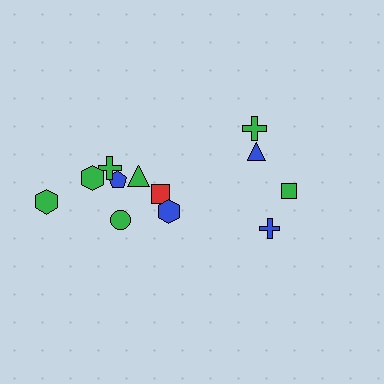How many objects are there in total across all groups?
There are 12 objects.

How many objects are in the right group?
There are 4 objects.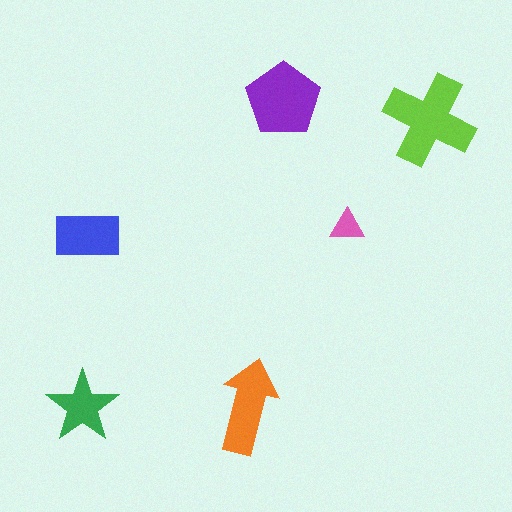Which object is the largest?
The lime cross.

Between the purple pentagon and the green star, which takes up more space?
The purple pentagon.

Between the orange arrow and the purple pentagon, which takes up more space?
The purple pentagon.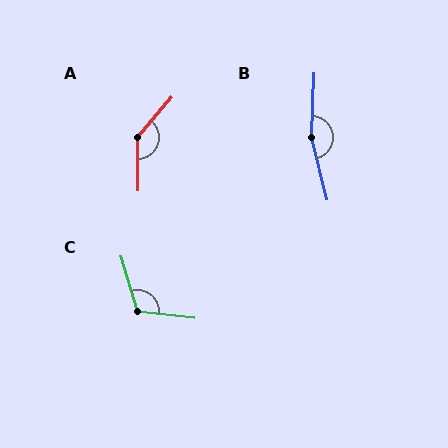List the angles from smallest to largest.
C (112°), A (140°), B (163°).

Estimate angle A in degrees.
Approximately 140 degrees.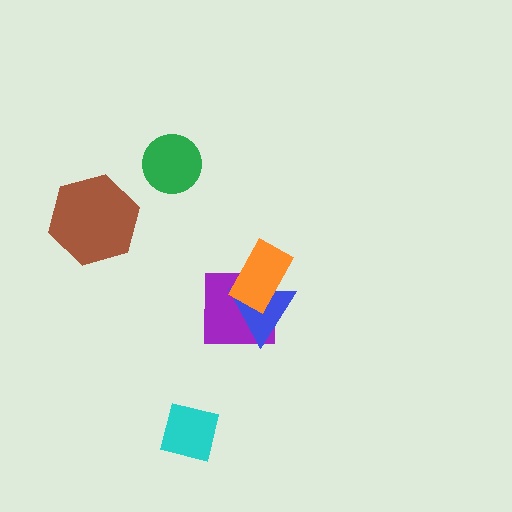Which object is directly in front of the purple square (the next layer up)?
The blue triangle is directly in front of the purple square.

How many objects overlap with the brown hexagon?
0 objects overlap with the brown hexagon.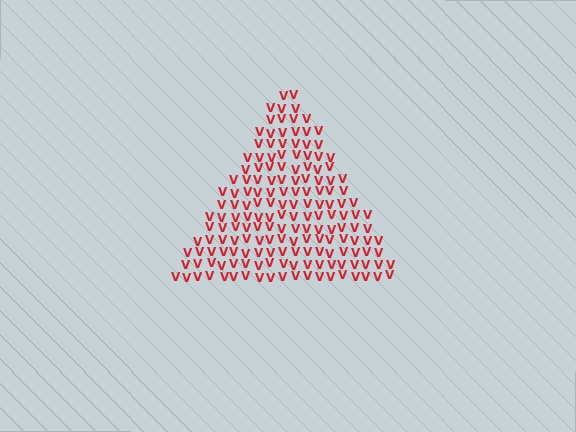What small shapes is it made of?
It is made of small letter V's.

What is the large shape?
The large shape is a triangle.